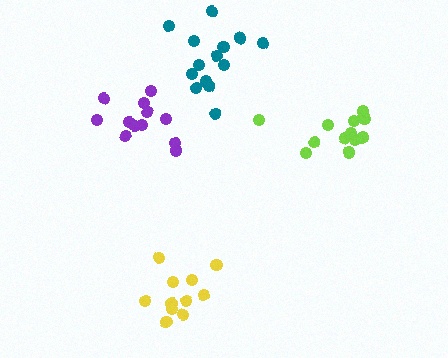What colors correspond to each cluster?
The clusters are colored: purple, lime, yellow, teal.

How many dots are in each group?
Group 1: 12 dots, Group 2: 12 dots, Group 3: 11 dots, Group 4: 14 dots (49 total).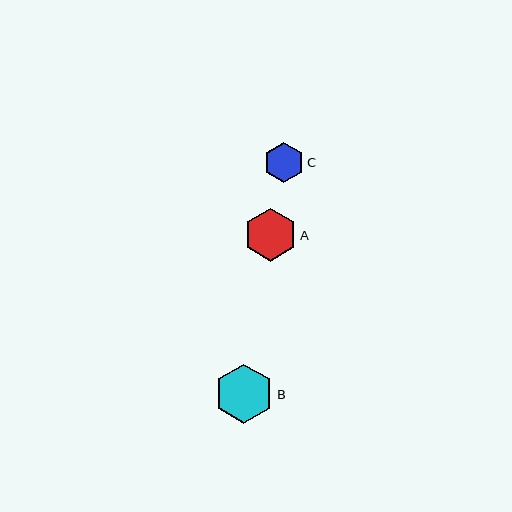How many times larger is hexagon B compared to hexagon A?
Hexagon B is approximately 1.1 times the size of hexagon A.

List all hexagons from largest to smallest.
From largest to smallest: B, A, C.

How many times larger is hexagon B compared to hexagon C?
Hexagon B is approximately 1.5 times the size of hexagon C.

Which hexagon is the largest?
Hexagon B is the largest with a size of approximately 59 pixels.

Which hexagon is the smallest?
Hexagon C is the smallest with a size of approximately 40 pixels.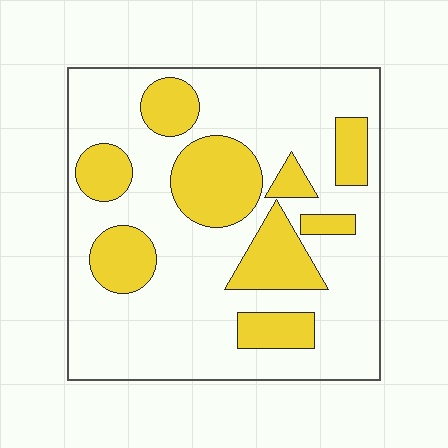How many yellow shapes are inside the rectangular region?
9.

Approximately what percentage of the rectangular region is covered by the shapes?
Approximately 30%.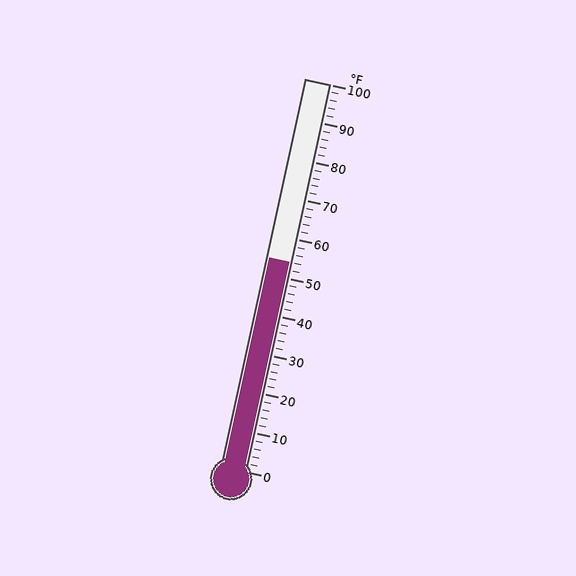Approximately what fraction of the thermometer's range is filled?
The thermometer is filled to approximately 55% of its range.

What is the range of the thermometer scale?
The thermometer scale ranges from 0°F to 100°F.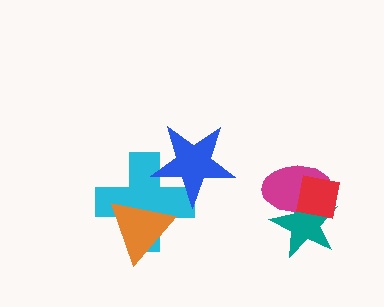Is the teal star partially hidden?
Yes, it is partially covered by another shape.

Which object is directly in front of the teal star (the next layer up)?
The magenta ellipse is directly in front of the teal star.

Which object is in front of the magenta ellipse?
The red square is in front of the magenta ellipse.